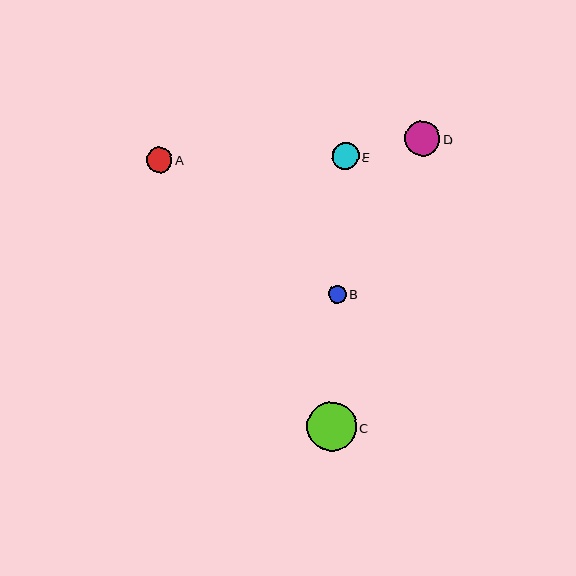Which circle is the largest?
Circle C is the largest with a size of approximately 49 pixels.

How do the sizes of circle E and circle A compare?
Circle E and circle A are approximately the same size.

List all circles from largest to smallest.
From largest to smallest: C, D, E, A, B.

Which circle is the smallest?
Circle B is the smallest with a size of approximately 17 pixels.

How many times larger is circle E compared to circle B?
Circle E is approximately 1.6 times the size of circle B.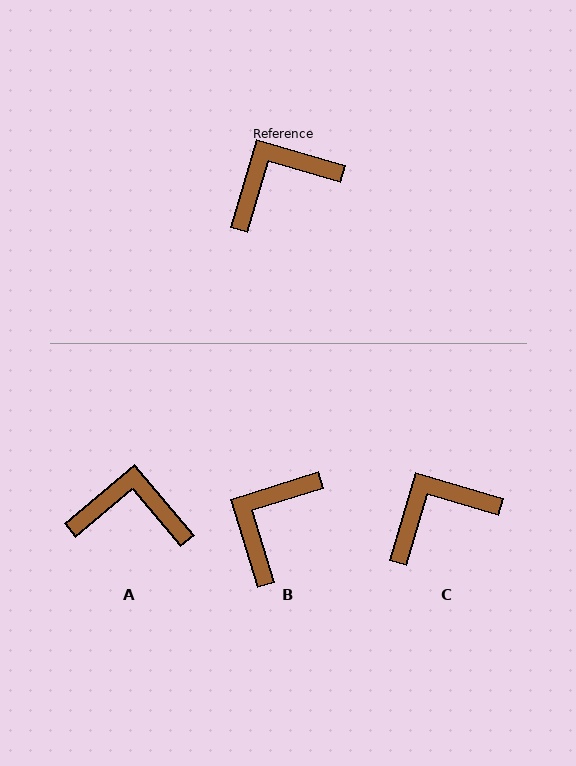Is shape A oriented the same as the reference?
No, it is off by about 34 degrees.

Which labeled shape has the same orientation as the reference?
C.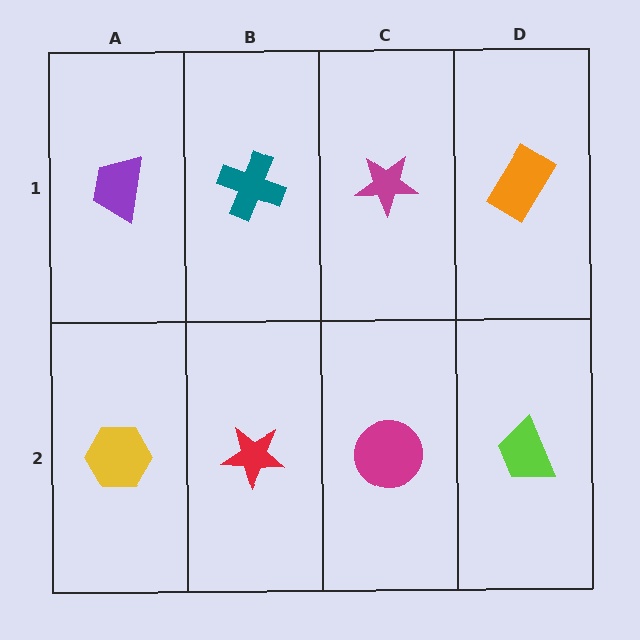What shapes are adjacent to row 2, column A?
A purple trapezoid (row 1, column A), a red star (row 2, column B).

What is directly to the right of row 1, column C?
An orange rectangle.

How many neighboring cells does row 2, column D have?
2.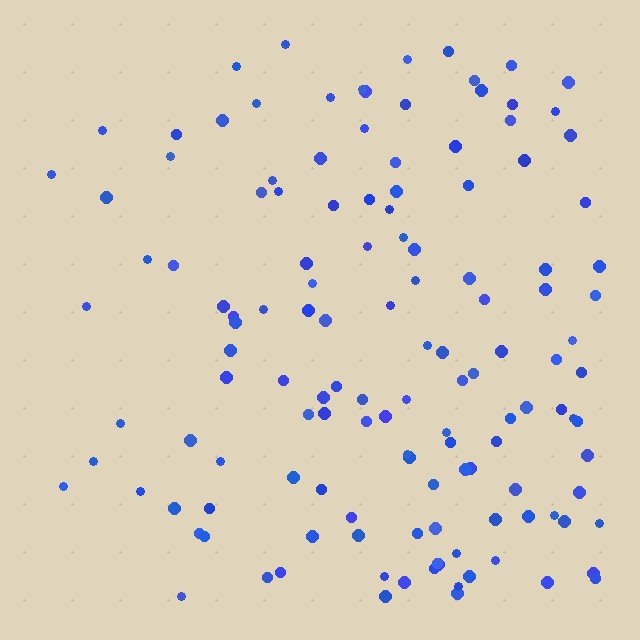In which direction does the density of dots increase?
From left to right, with the right side densest.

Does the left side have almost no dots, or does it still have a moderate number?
Still a moderate number, just noticeably fewer than the right.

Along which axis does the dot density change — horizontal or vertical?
Horizontal.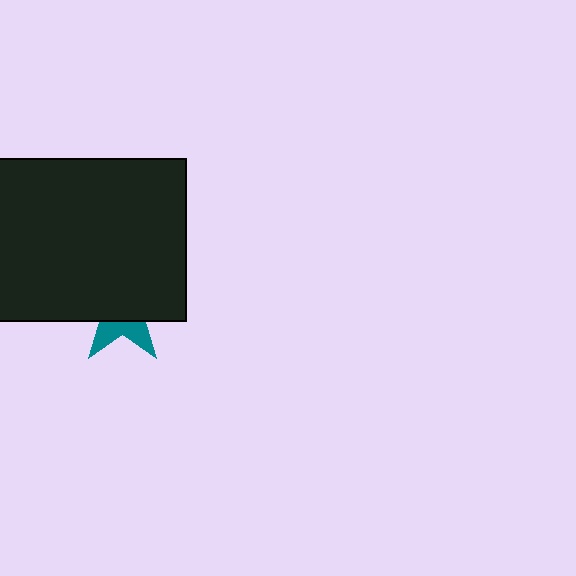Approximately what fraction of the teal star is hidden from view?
Roughly 66% of the teal star is hidden behind the black rectangle.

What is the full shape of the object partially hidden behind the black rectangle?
The partially hidden object is a teal star.